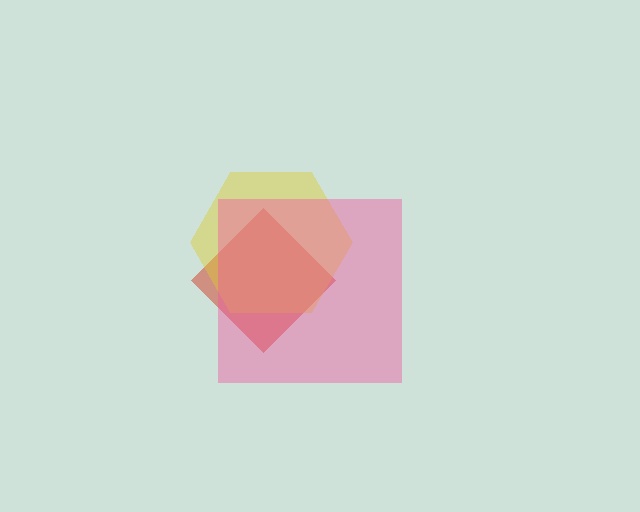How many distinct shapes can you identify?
There are 3 distinct shapes: a red diamond, a yellow hexagon, a pink square.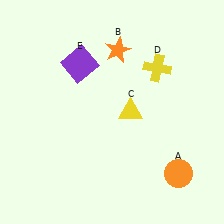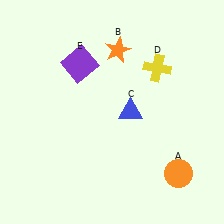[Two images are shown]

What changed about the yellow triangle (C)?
In Image 1, C is yellow. In Image 2, it changed to blue.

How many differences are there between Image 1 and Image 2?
There is 1 difference between the two images.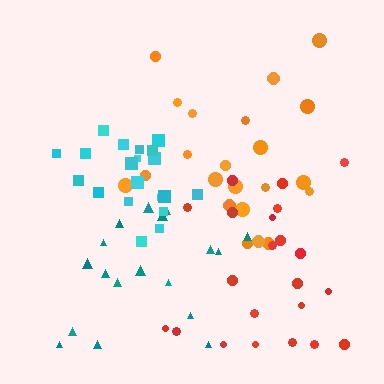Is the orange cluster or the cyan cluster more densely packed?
Cyan.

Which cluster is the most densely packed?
Cyan.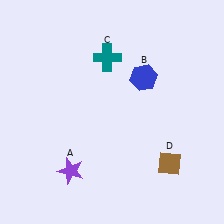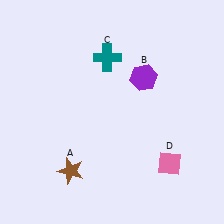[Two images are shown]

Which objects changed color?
A changed from purple to brown. B changed from blue to purple. D changed from brown to pink.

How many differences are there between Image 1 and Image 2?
There are 3 differences between the two images.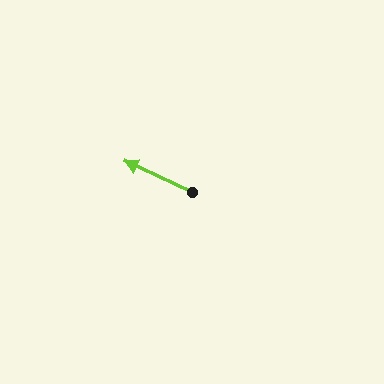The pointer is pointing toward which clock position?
Roughly 10 o'clock.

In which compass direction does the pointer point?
Northwest.